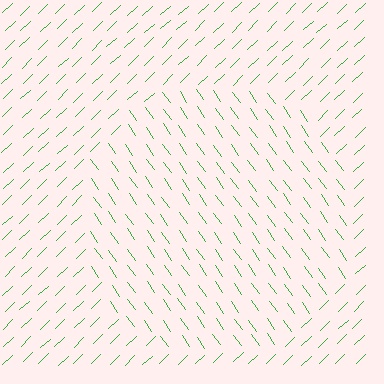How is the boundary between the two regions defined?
The boundary is defined purely by a change in line orientation (approximately 82 degrees difference). All lines are the same color and thickness.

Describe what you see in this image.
The image is filled with small green line segments. A circle region in the image has lines oriented differently from the surrounding lines, creating a visible texture boundary.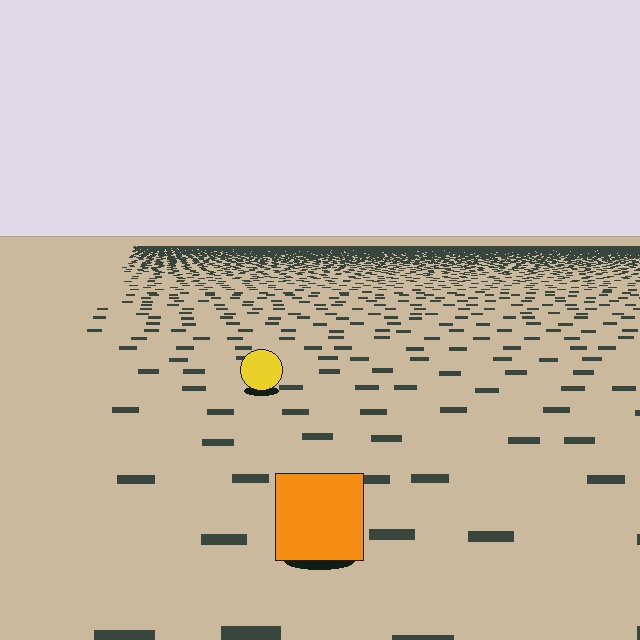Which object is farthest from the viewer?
The yellow circle is farthest from the viewer. It appears smaller and the ground texture around it is denser.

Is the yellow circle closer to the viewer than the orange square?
No. The orange square is closer — you can tell from the texture gradient: the ground texture is coarser near it.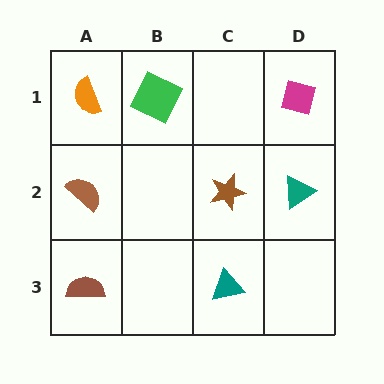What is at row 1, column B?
A green square.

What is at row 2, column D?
A teal triangle.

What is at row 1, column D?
A magenta square.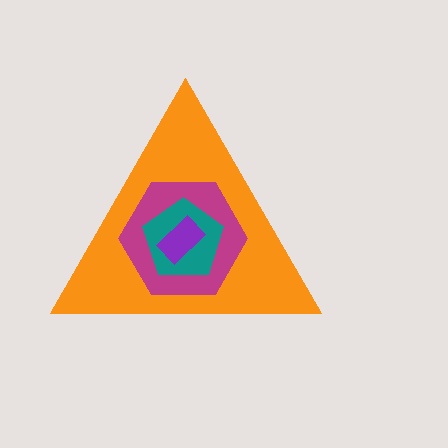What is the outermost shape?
The orange triangle.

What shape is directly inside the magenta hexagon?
The teal pentagon.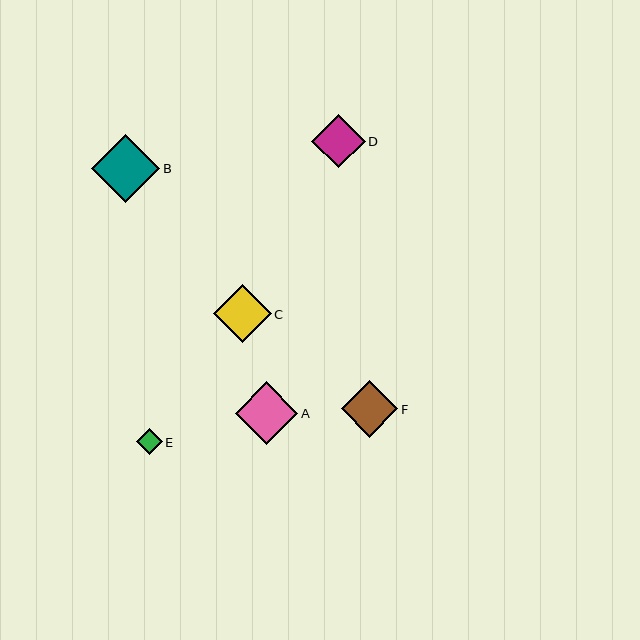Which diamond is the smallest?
Diamond E is the smallest with a size of approximately 26 pixels.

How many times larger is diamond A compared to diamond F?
Diamond A is approximately 1.1 times the size of diamond F.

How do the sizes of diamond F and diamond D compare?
Diamond F and diamond D are approximately the same size.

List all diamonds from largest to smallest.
From largest to smallest: B, A, C, F, D, E.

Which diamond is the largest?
Diamond B is the largest with a size of approximately 68 pixels.